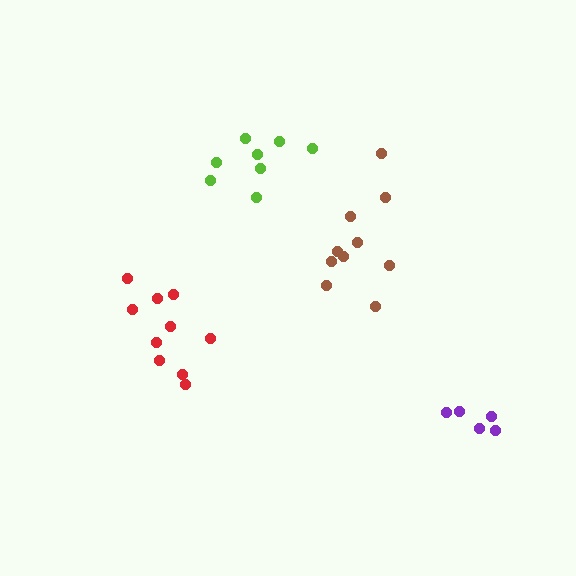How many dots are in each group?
Group 1: 10 dots, Group 2: 10 dots, Group 3: 5 dots, Group 4: 8 dots (33 total).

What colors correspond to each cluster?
The clusters are colored: red, brown, purple, lime.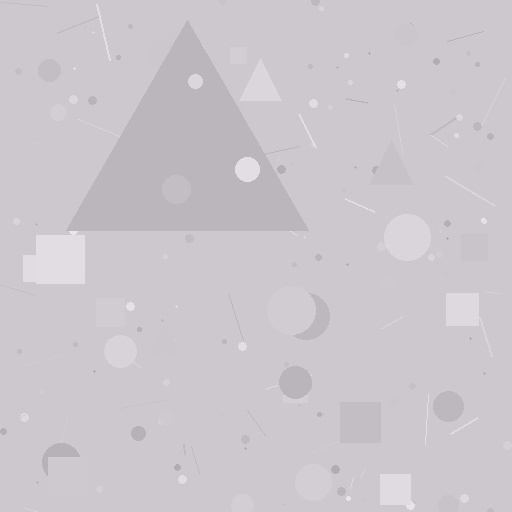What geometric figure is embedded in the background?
A triangle is embedded in the background.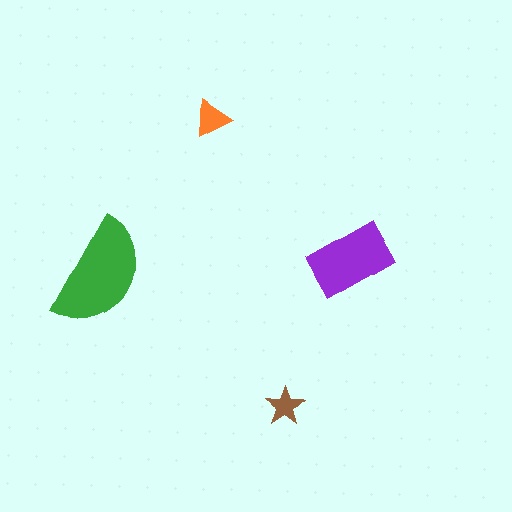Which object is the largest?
The green semicircle.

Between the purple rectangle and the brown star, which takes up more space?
The purple rectangle.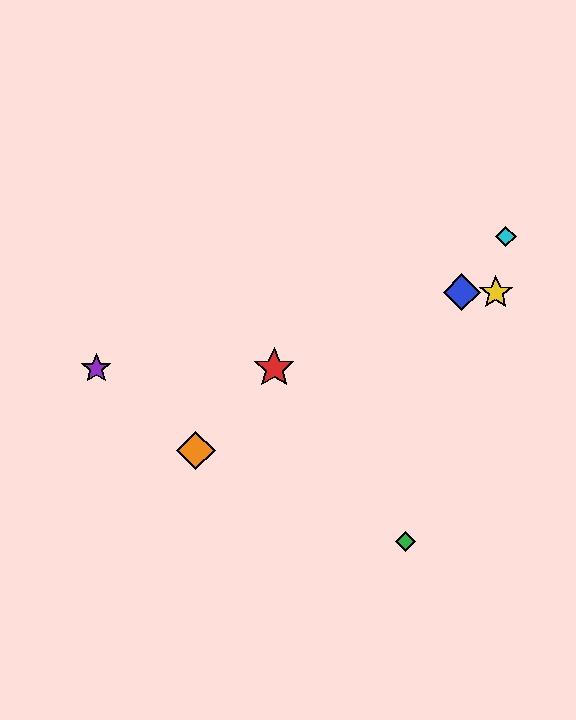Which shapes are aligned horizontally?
The blue diamond, the yellow star are aligned horizontally.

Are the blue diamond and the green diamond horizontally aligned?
No, the blue diamond is at y≈292 and the green diamond is at y≈542.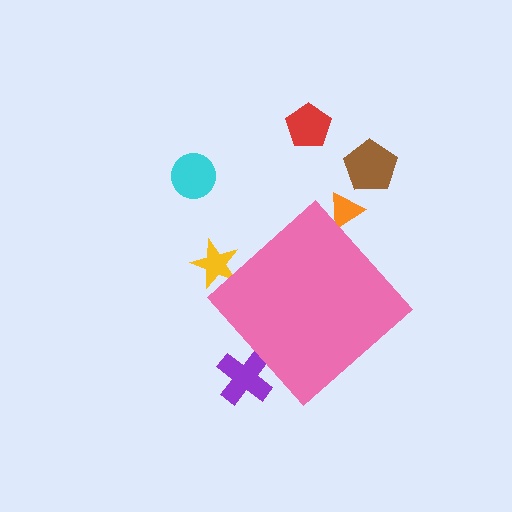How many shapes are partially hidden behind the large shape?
3 shapes are partially hidden.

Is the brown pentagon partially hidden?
No, the brown pentagon is fully visible.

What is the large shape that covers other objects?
A pink diamond.